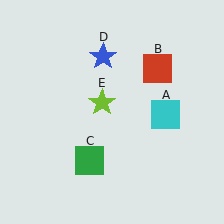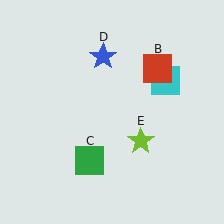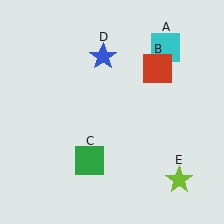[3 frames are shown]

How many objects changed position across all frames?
2 objects changed position: cyan square (object A), lime star (object E).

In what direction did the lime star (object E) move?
The lime star (object E) moved down and to the right.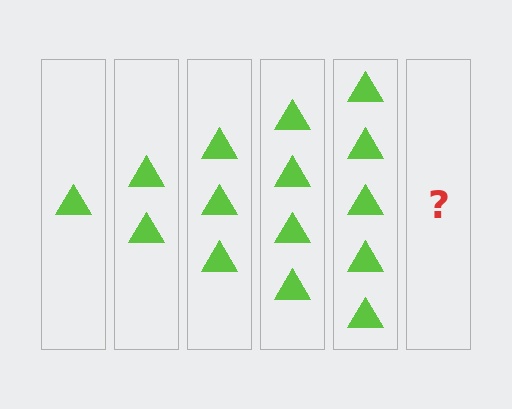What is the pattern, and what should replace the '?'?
The pattern is that each step adds one more triangle. The '?' should be 6 triangles.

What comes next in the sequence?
The next element should be 6 triangles.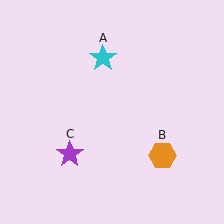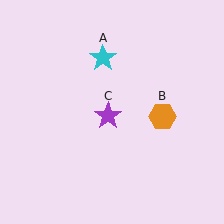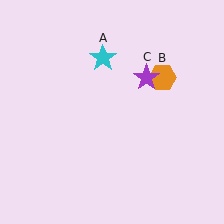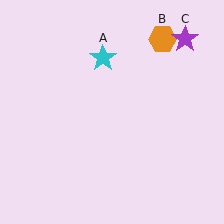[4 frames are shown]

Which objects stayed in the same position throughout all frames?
Cyan star (object A) remained stationary.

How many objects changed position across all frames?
2 objects changed position: orange hexagon (object B), purple star (object C).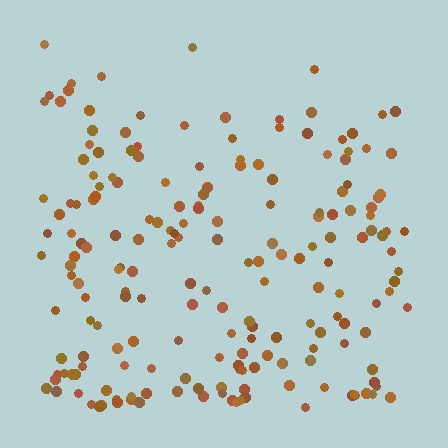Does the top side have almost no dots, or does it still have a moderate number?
Still a moderate number, just noticeably fewer than the bottom.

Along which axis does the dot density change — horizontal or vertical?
Vertical.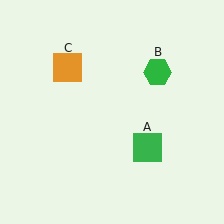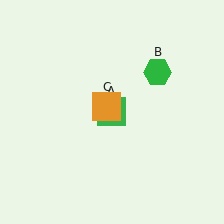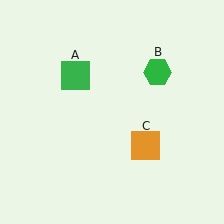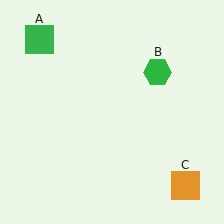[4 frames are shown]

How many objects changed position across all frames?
2 objects changed position: green square (object A), orange square (object C).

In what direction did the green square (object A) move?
The green square (object A) moved up and to the left.